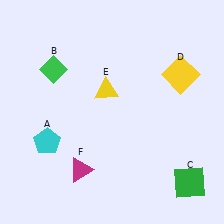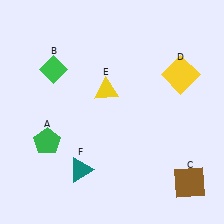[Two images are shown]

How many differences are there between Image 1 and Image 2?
There are 3 differences between the two images.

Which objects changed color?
A changed from cyan to green. C changed from green to brown. F changed from magenta to teal.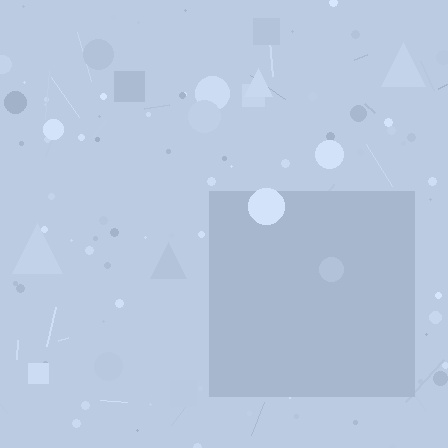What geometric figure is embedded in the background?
A square is embedded in the background.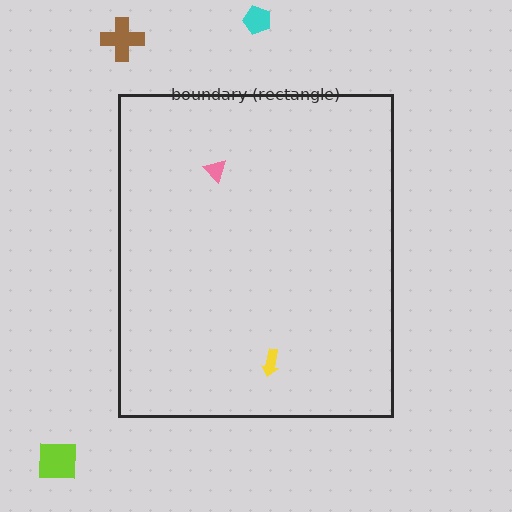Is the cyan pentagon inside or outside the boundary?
Outside.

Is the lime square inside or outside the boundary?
Outside.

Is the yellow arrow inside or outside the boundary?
Inside.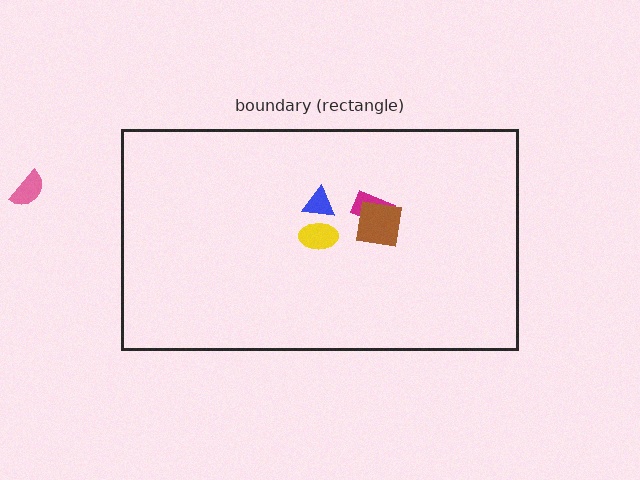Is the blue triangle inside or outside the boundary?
Inside.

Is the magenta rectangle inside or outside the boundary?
Inside.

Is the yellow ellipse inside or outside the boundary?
Inside.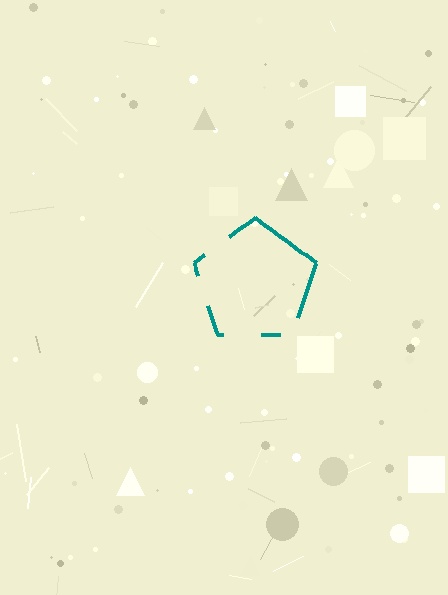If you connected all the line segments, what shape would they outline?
They would outline a pentagon.